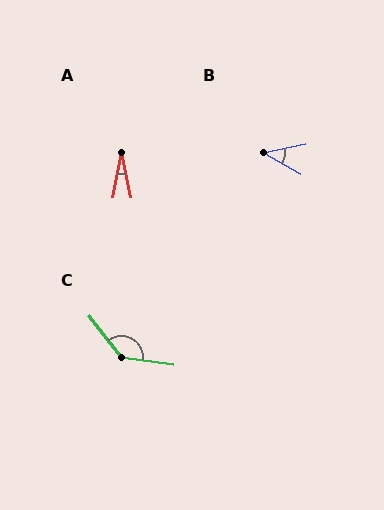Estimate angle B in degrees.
Approximately 42 degrees.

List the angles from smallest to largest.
A (22°), B (42°), C (135°).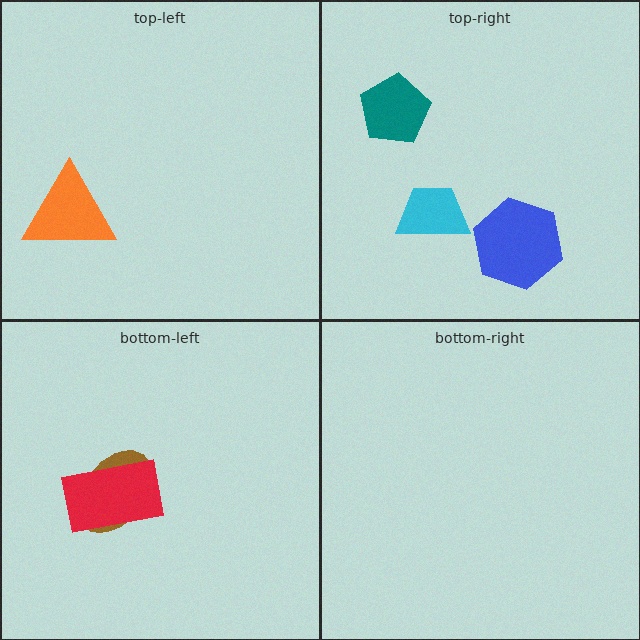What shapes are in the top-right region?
The blue hexagon, the cyan trapezoid, the teal pentagon.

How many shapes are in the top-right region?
3.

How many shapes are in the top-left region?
1.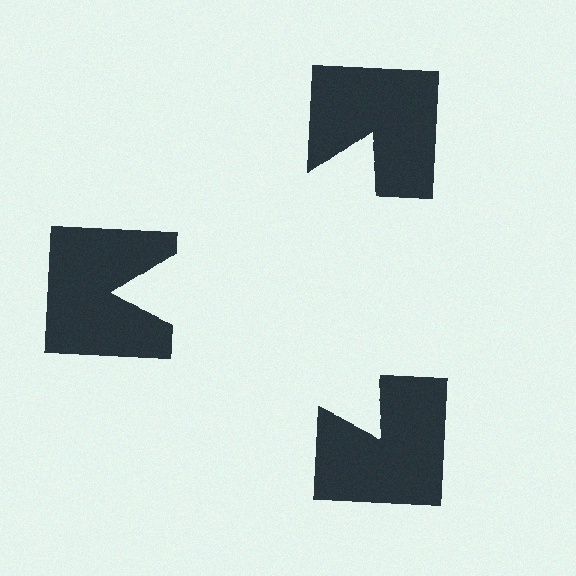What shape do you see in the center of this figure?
An illusory triangle — its edges are inferred from the aligned wedge cuts in the notched squares, not physically drawn.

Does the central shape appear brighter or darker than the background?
It typically appears slightly brighter than the background, even though no actual brightness change is drawn.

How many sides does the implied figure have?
3 sides.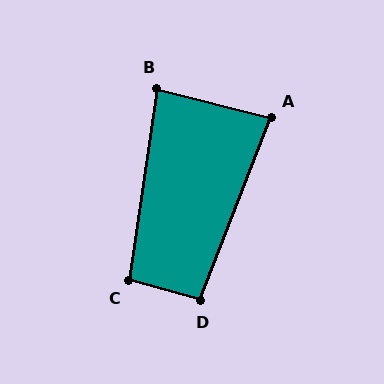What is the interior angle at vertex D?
Approximately 96 degrees (obtuse).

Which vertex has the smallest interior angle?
A, at approximately 83 degrees.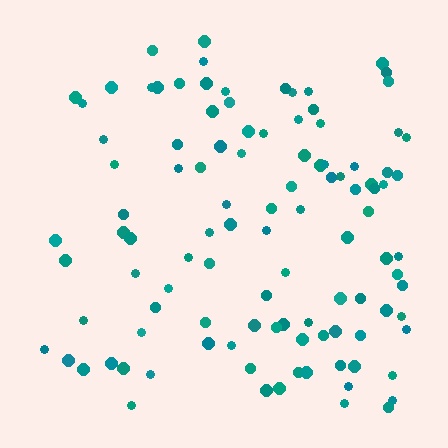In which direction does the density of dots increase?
From left to right, with the right side densest.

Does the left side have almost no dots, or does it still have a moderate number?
Still a moderate number, just noticeably fewer than the right.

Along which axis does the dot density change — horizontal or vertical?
Horizontal.